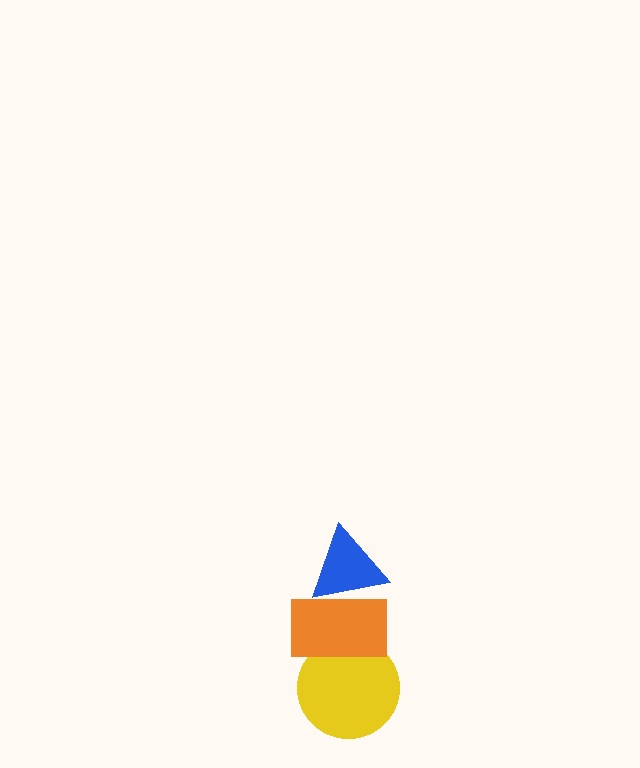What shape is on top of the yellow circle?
The orange rectangle is on top of the yellow circle.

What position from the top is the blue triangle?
The blue triangle is 1st from the top.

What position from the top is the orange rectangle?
The orange rectangle is 2nd from the top.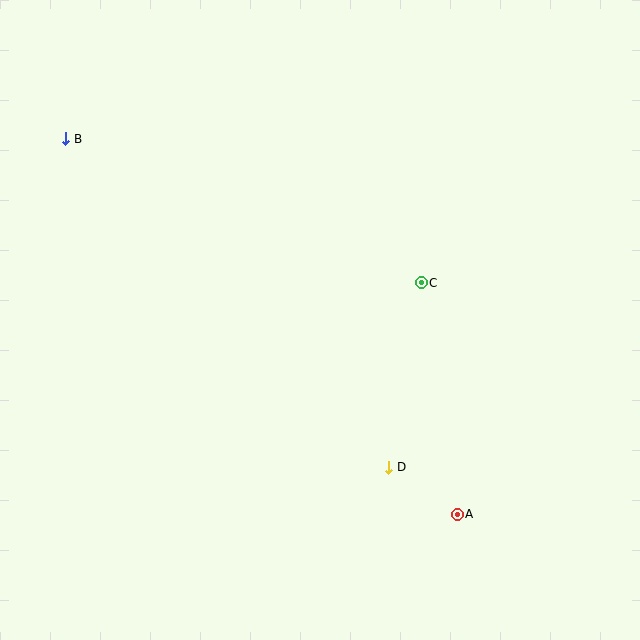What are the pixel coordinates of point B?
Point B is at (66, 139).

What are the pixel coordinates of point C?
Point C is at (421, 283).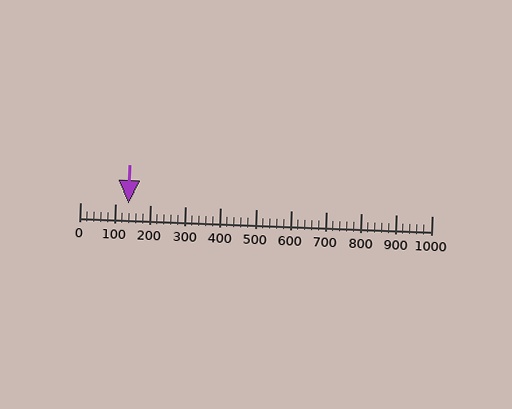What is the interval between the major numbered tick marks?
The major tick marks are spaced 100 units apart.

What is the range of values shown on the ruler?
The ruler shows values from 0 to 1000.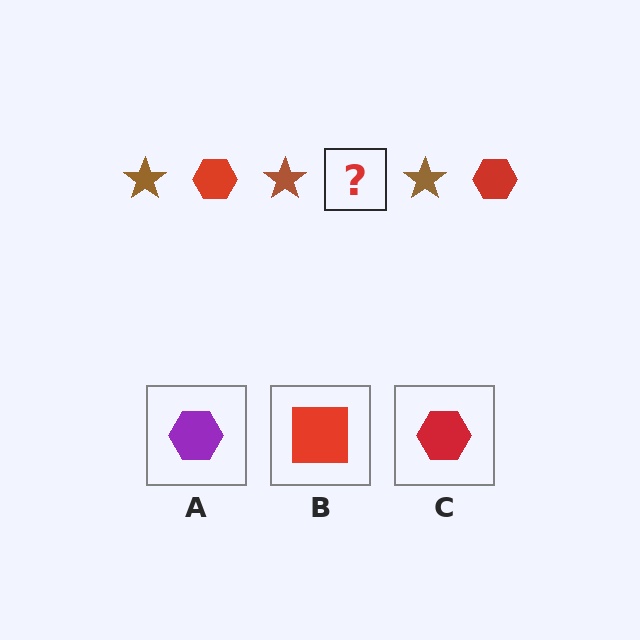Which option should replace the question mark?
Option C.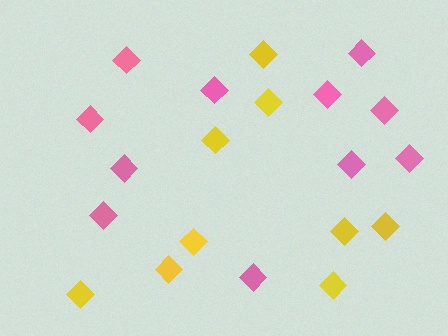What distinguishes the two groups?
There are 2 groups: one group of pink diamonds (11) and one group of yellow diamonds (9).